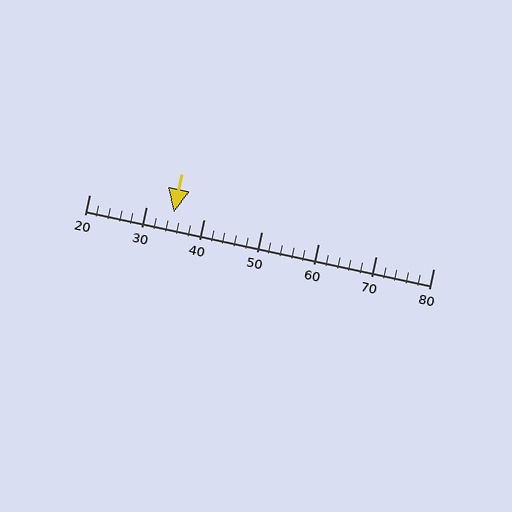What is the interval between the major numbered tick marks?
The major tick marks are spaced 10 units apart.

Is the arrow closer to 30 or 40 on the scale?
The arrow is closer to 30.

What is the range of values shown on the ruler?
The ruler shows values from 20 to 80.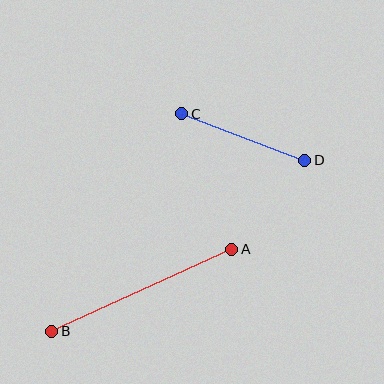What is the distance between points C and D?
The distance is approximately 132 pixels.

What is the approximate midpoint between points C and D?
The midpoint is at approximately (243, 137) pixels.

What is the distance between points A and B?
The distance is approximately 198 pixels.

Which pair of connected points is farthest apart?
Points A and B are farthest apart.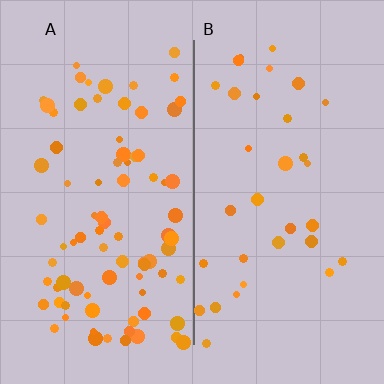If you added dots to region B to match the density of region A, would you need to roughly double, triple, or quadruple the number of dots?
Approximately triple.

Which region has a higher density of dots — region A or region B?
A (the left).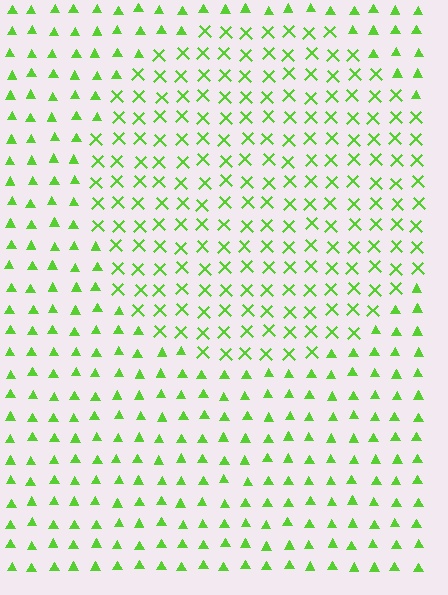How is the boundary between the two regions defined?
The boundary is defined by a change in element shape: X marks inside vs. triangles outside. All elements share the same color and spacing.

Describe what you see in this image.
The image is filled with small lime elements arranged in a uniform grid. A circle-shaped region contains X marks, while the surrounding area contains triangles. The boundary is defined purely by the change in element shape.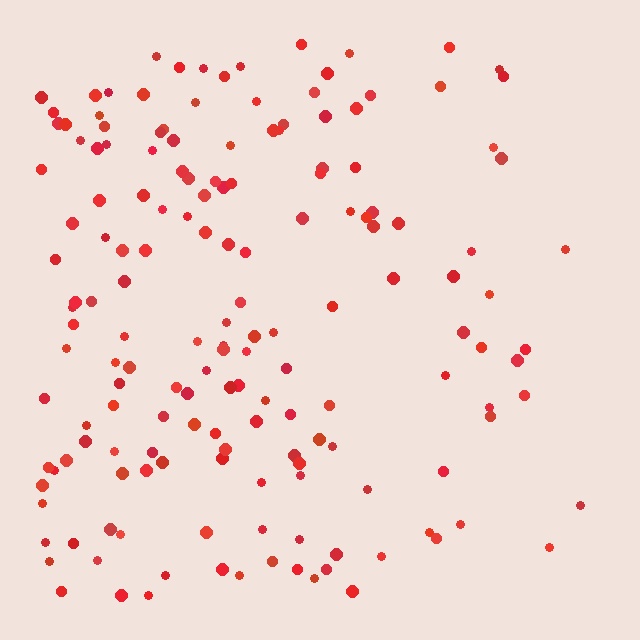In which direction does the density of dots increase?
From right to left, with the left side densest.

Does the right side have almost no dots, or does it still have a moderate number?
Still a moderate number, just noticeably fewer than the left.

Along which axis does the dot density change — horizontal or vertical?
Horizontal.